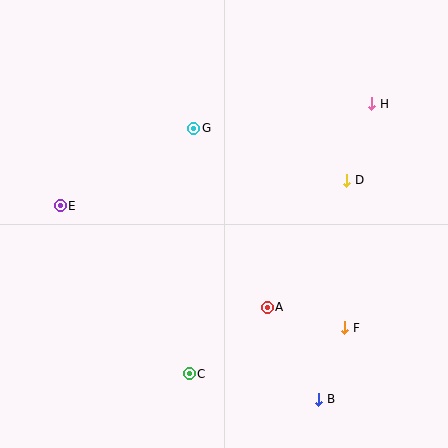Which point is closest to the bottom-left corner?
Point C is closest to the bottom-left corner.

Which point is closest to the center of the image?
Point A at (267, 307) is closest to the center.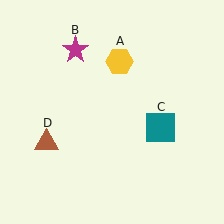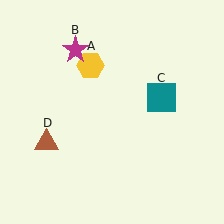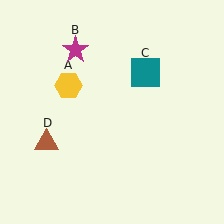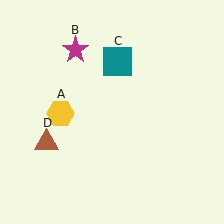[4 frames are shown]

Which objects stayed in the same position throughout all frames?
Magenta star (object B) and brown triangle (object D) remained stationary.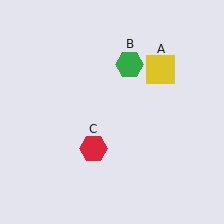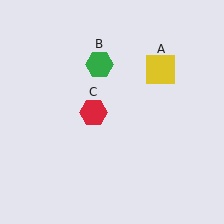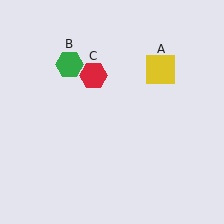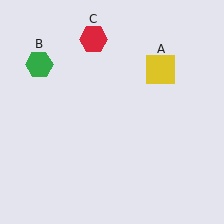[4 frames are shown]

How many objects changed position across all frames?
2 objects changed position: green hexagon (object B), red hexagon (object C).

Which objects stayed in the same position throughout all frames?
Yellow square (object A) remained stationary.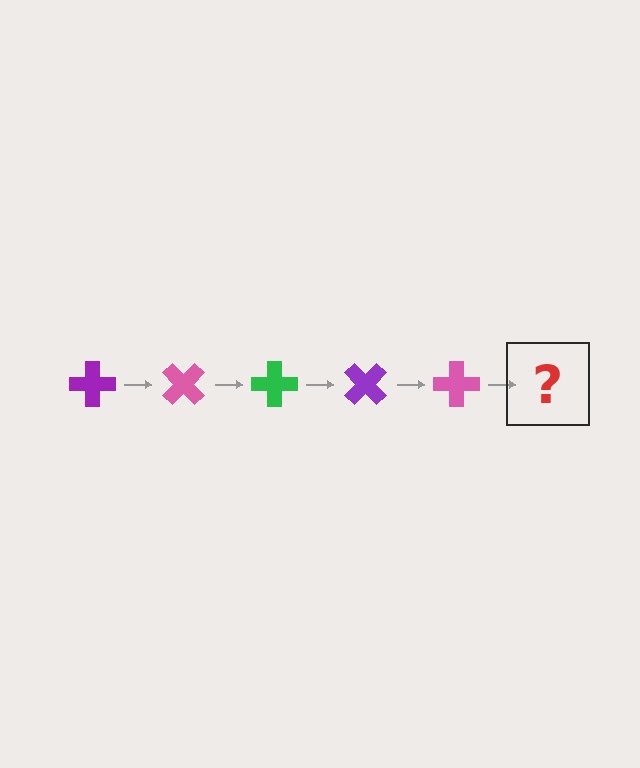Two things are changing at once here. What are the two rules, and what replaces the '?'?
The two rules are that it rotates 45 degrees each step and the color cycles through purple, pink, and green. The '?' should be a green cross, rotated 225 degrees from the start.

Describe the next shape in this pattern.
It should be a green cross, rotated 225 degrees from the start.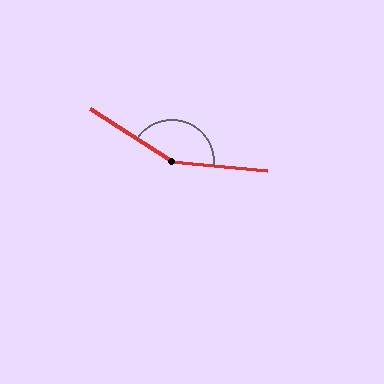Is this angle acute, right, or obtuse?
It is obtuse.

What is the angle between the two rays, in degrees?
Approximately 152 degrees.